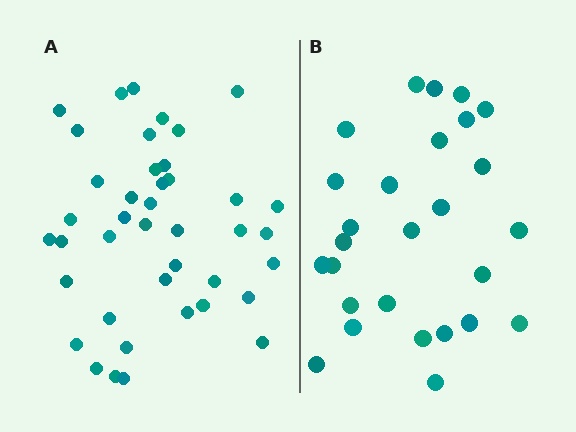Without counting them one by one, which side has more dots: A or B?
Region A (the left region) has more dots.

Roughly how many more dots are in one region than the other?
Region A has approximately 15 more dots than region B.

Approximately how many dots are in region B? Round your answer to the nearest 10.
About 30 dots. (The exact count is 27, which rounds to 30.)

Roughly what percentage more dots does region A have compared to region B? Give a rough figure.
About 50% more.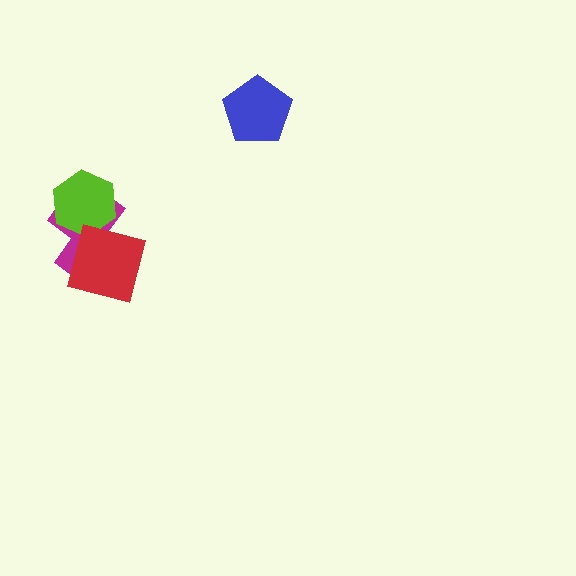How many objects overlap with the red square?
1 object overlaps with the red square.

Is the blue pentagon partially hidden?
No, no other shape covers it.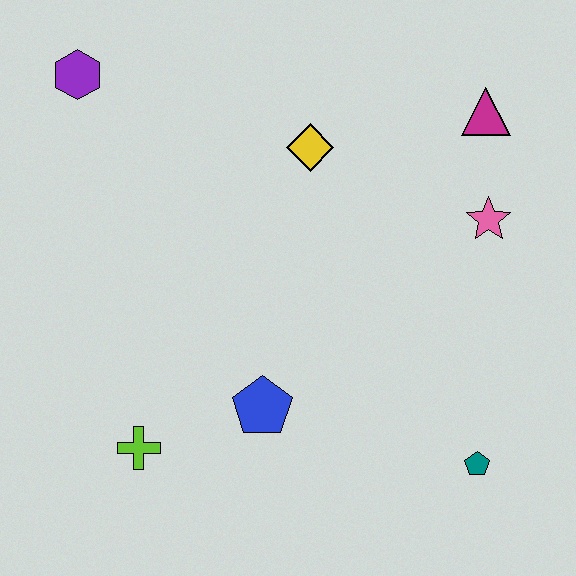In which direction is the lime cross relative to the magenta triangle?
The lime cross is to the left of the magenta triangle.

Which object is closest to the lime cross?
The blue pentagon is closest to the lime cross.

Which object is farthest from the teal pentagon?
The purple hexagon is farthest from the teal pentagon.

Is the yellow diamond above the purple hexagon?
No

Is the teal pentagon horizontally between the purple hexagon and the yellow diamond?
No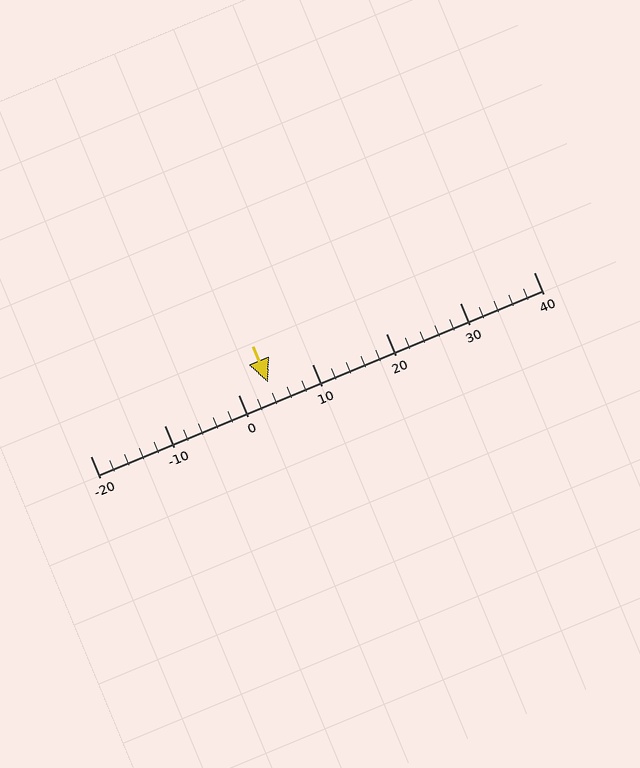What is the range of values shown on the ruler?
The ruler shows values from -20 to 40.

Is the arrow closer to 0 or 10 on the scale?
The arrow is closer to 0.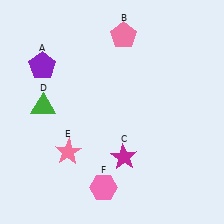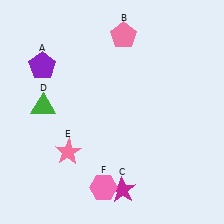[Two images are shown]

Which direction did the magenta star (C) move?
The magenta star (C) moved down.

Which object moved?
The magenta star (C) moved down.